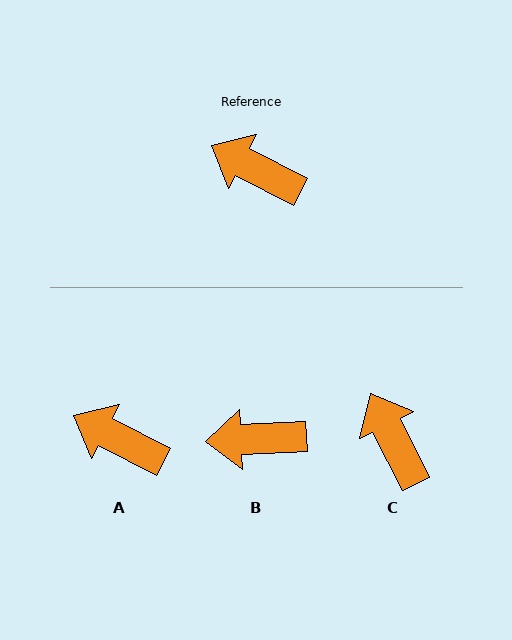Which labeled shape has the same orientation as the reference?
A.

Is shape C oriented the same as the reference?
No, it is off by about 36 degrees.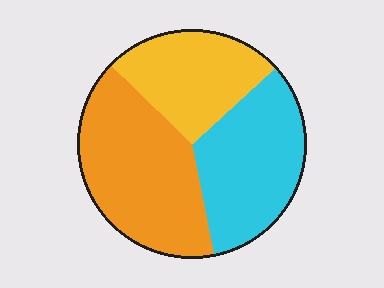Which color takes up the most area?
Orange, at roughly 40%.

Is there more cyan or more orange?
Orange.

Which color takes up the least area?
Yellow, at roughly 25%.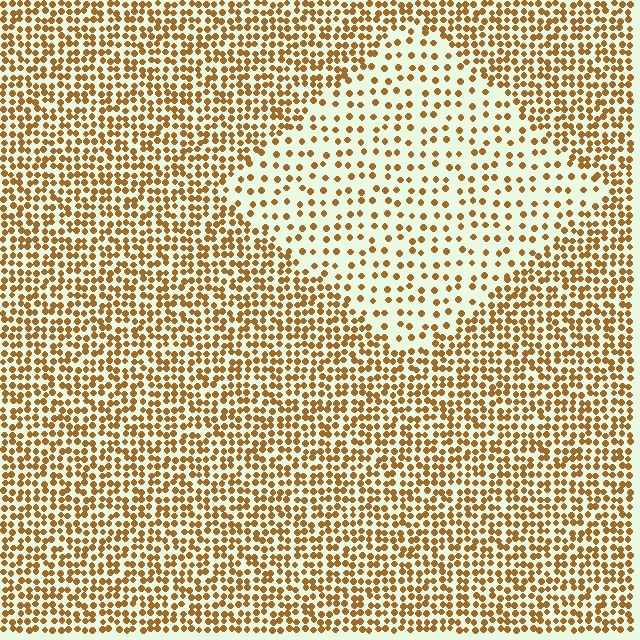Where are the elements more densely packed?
The elements are more densely packed outside the diamond boundary.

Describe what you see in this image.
The image contains small brown elements arranged at two different densities. A diamond-shaped region is visible where the elements are less densely packed than the surrounding area.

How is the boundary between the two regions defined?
The boundary is defined by a change in element density (approximately 2.3x ratio). All elements are the same color, size, and shape.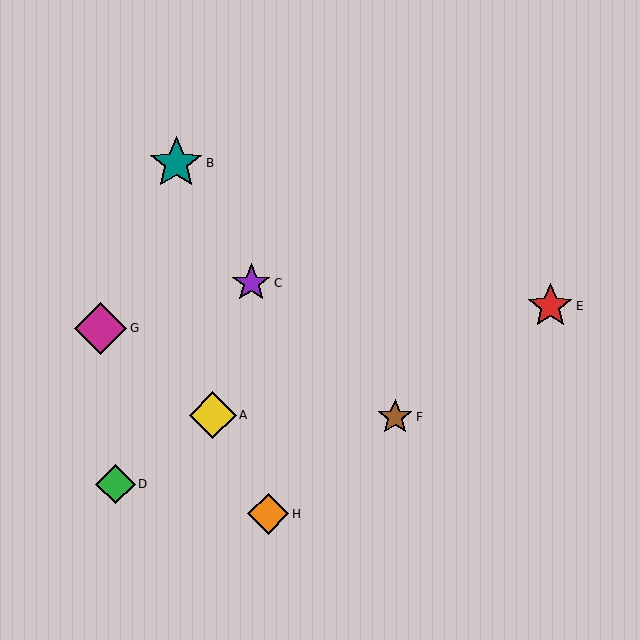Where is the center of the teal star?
The center of the teal star is at (176, 163).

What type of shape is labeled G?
Shape G is a magenta diamond.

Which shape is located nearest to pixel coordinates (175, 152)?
The teal star (labeled B) at (176, 163) is nearest to that location.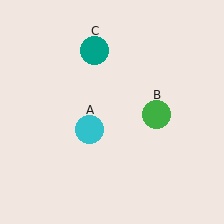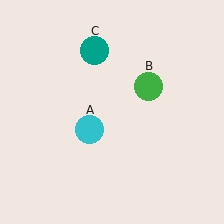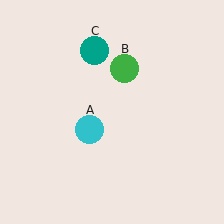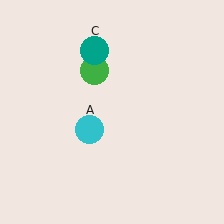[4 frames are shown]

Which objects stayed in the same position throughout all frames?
Cyan circle (object A) and teal circle (object C) remained stationary.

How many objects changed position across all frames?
1 object changed position: green circle (object B).